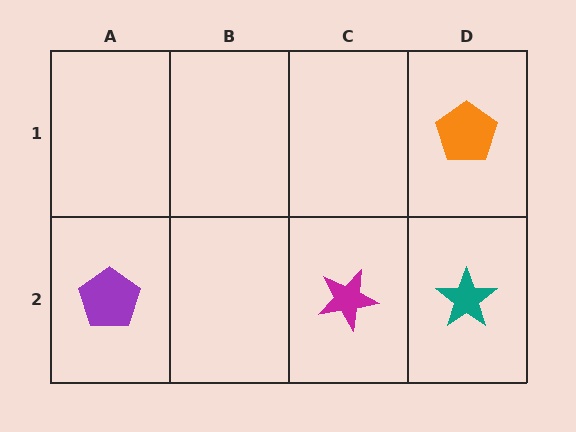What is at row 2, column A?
A purple pentagon.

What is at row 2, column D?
A teal star.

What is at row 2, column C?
A magenta star.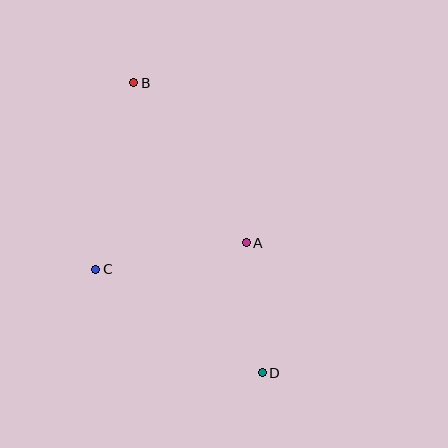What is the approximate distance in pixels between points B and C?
The distance between B and C is approximately 190 pixels.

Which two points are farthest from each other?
Points B and D are farthest from each other.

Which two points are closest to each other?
Points A and D are closest to each other.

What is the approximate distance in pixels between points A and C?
The distance between A and C is approximately 153 pixels.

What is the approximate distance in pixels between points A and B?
The distance between A and B is approximately 195 pixels.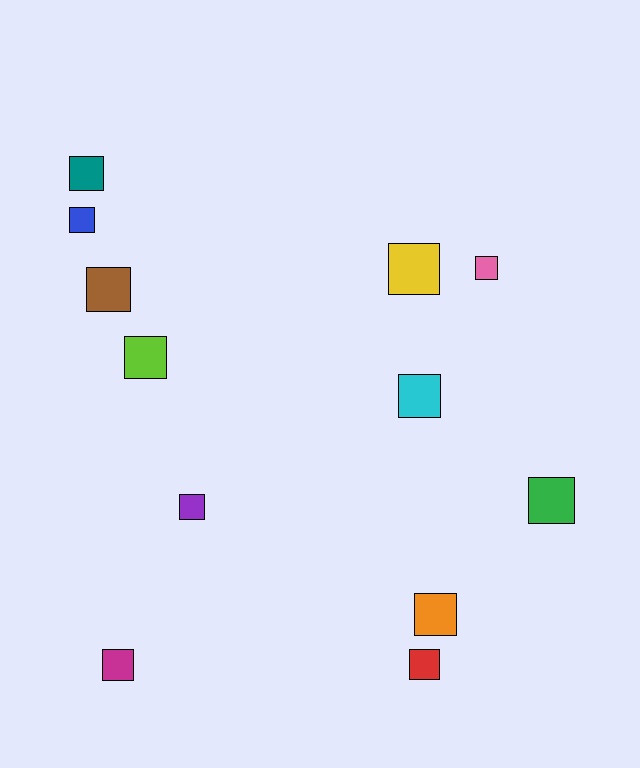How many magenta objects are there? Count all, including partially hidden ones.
There is 1 magenta object.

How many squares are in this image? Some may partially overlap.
There are 12 squares.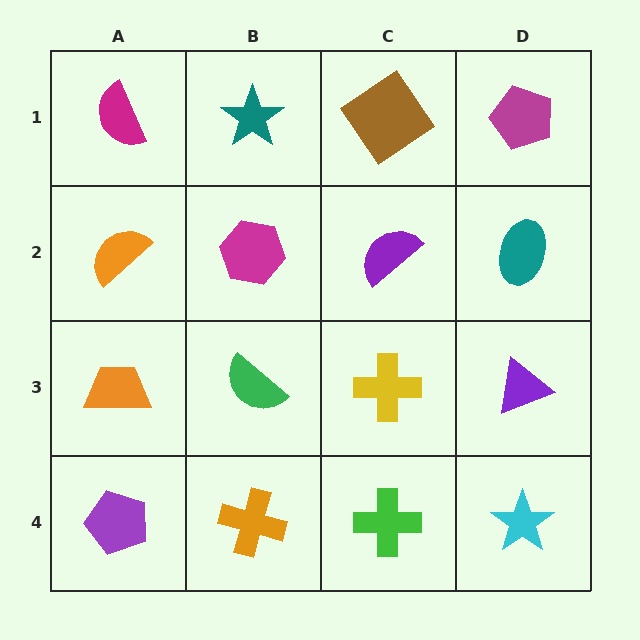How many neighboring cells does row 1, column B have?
3.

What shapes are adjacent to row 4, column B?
A green semicircle (row 3, column B), a purple pentagon (row 4, column A), a green cross (row 4, column C).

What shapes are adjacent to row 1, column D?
A teal ellipse (row 2, column D), a brown diamond (row 1, column C).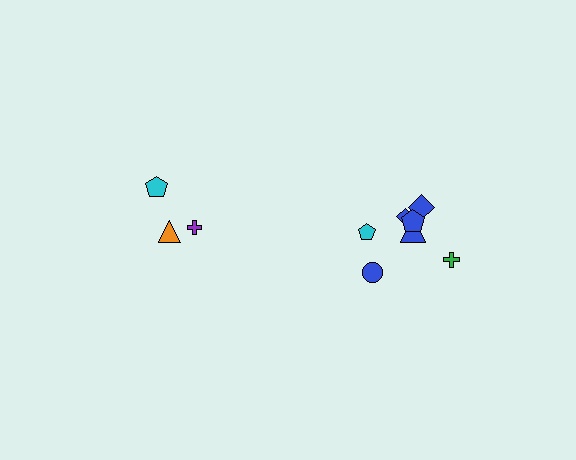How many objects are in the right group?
There are 7 objects.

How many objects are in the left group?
There are 3 objects.